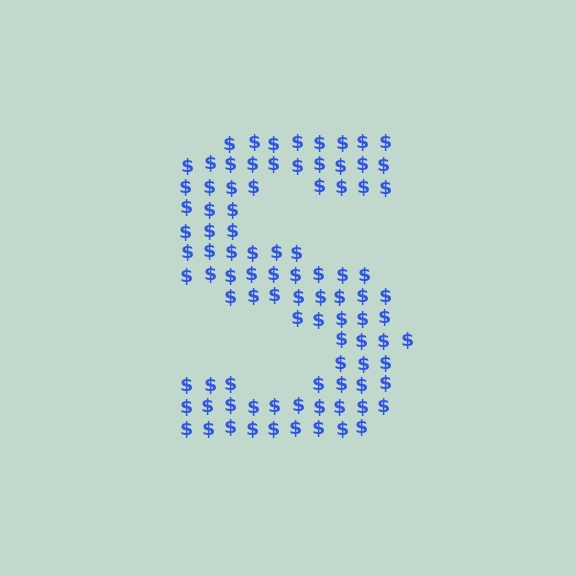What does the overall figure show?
The overall figure shows the letter S.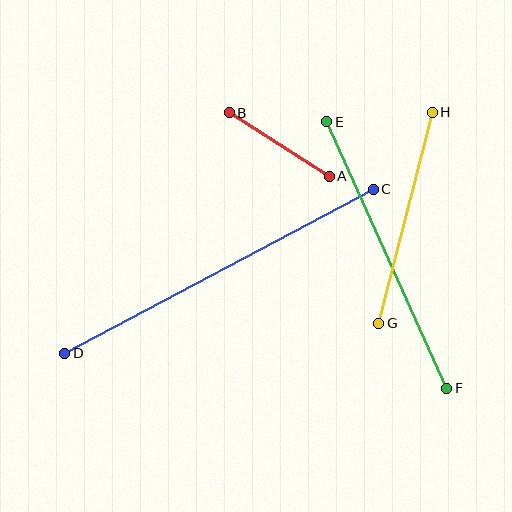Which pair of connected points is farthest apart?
Points C and D are farthest apart.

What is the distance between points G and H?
The distance is approximately 218 pixels.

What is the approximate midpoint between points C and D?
The midpoint is at approximately (219, 271) pixels.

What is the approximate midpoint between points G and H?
The midpoint is at approximately (405, 218) pixels.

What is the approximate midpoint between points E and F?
The midpoint is at approximately (387, 255) pixels.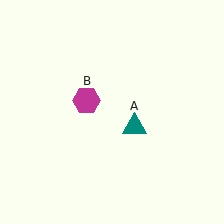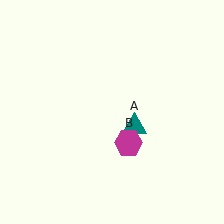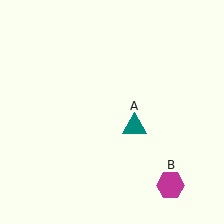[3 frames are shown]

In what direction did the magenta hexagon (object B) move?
The magenta hexagon (object B) moved down and to the right.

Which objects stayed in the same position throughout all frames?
Teal triangle (object A) remained stationary.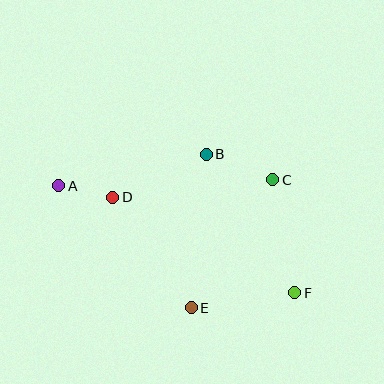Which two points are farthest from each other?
Points A and F are farthest from each other.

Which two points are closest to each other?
Points A and D are closest to each other.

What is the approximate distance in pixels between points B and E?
The distance between B and E is approximately 154 pixels.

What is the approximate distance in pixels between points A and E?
The distance between A and E is approximately 180 pixels.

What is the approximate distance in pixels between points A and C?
The distance between A and C is approximately 214 pixels.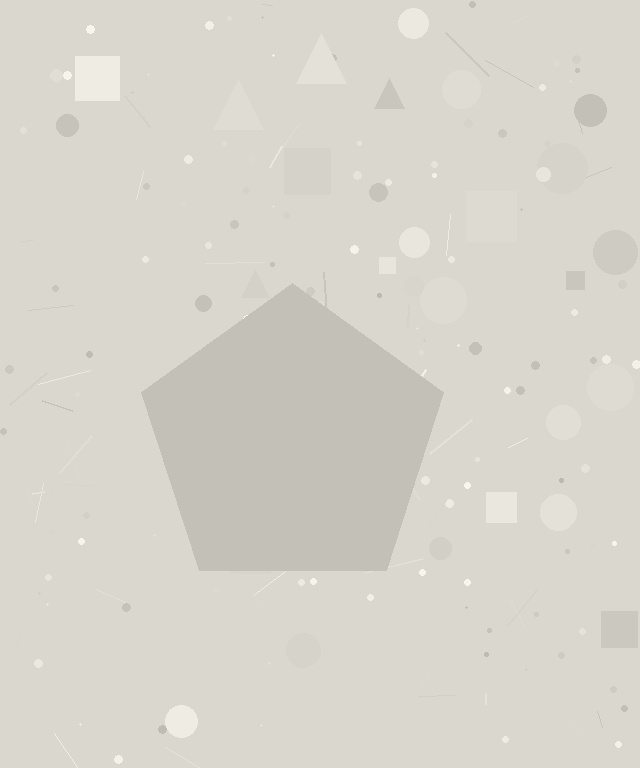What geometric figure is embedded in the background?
A pentagon is embedded in the background.